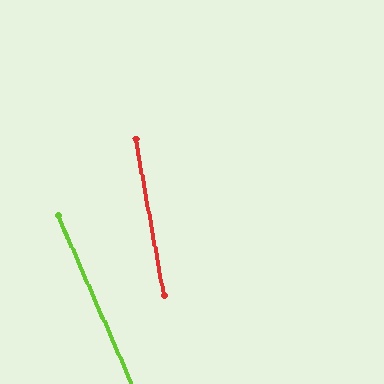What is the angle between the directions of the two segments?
Approximately 13 degrees.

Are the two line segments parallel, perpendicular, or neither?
Neither parallel nor perpendicular — they differ by about 13°.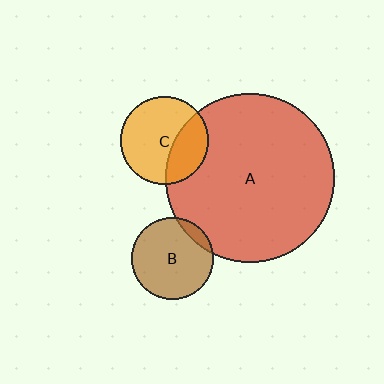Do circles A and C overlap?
Yes.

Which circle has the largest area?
Circle A (red).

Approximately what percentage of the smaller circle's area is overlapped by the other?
Approximately 30%.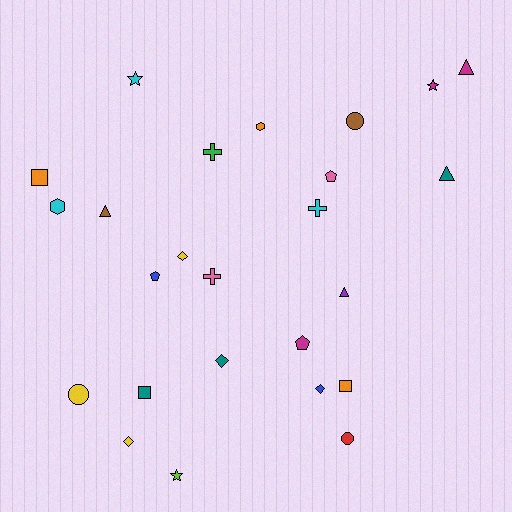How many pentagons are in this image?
There are 3 pentagons.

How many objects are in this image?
There are 25 objects.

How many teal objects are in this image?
There are 3 teal objects.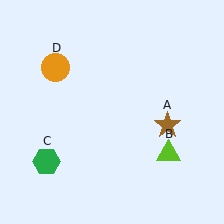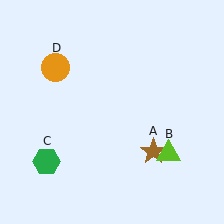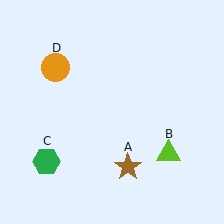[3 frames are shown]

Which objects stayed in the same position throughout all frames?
Lime triangle (object B) and green hexagon (object C) and orange circle (object D) remained stationary.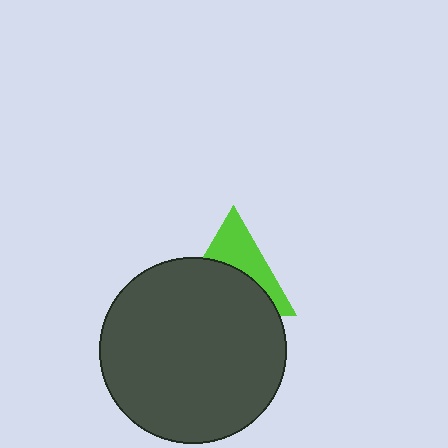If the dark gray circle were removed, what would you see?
You would see the complete lime triangle.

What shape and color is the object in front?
The object in front is a dark gray circle.